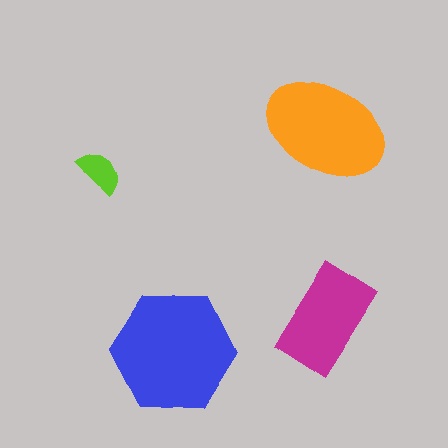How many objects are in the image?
There are 4 objects in the image.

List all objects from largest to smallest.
The blue hexagon, the orange ellipse, the magenta rectangle, the lime semicircle.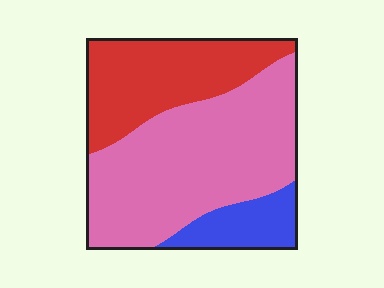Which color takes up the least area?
Blue, at roughly 15%.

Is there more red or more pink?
Pink.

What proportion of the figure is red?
Red covers 31% of the figure.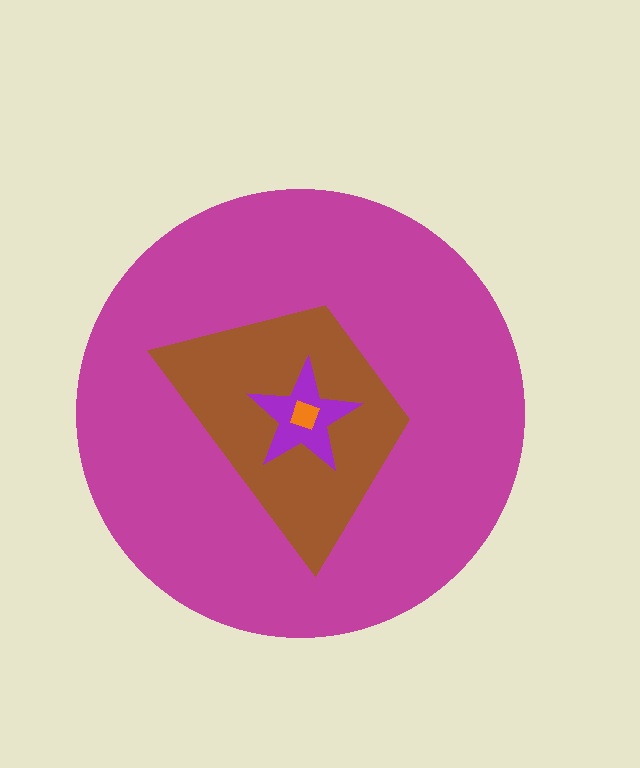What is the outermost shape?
The magenta circle.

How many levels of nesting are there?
4.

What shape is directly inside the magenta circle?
The brown trapezoid.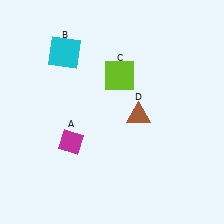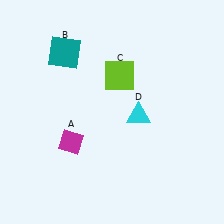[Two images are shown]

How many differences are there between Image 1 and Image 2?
There are 2 differences between the two images.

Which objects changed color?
B changed from cyan to teal. D changed from brown to cyan.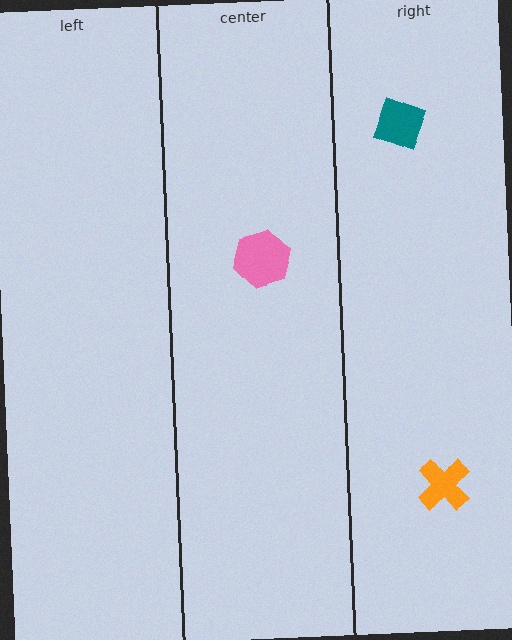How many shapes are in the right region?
2.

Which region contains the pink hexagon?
The center region.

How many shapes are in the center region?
1.